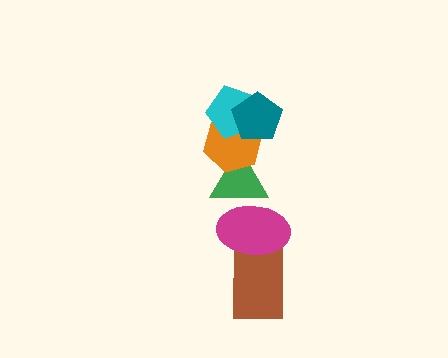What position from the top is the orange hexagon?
The orange hexagon is 3rd from the top.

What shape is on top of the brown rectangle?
The magenta ellipse is on top of the brown rectangle.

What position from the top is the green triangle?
The green triangle is 4th from the top.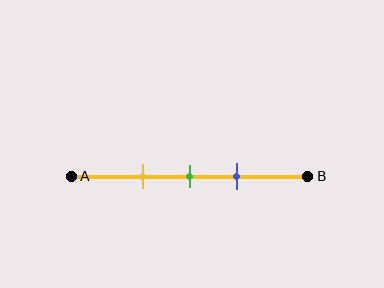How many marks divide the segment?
There are 3 marks dividing the segment.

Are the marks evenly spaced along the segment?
Yes, the marks are approximately evenly spaced.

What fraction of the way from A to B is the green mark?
The green mark is approximately 50% (0.5) of the way from A to B.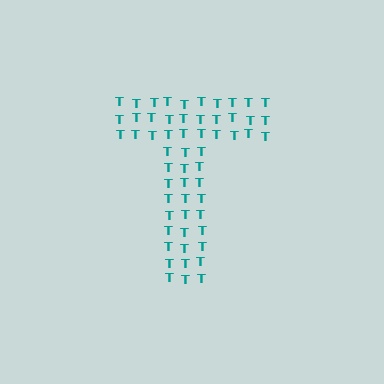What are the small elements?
The small elements are letter T's.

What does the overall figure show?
The overall figure shows the letter T.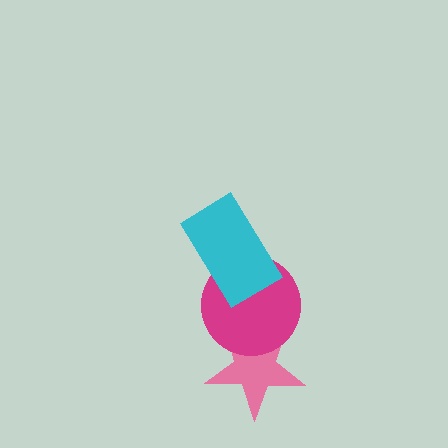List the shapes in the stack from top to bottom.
From top to bottom: the cyan rectangle, the magenta circle, the pink star.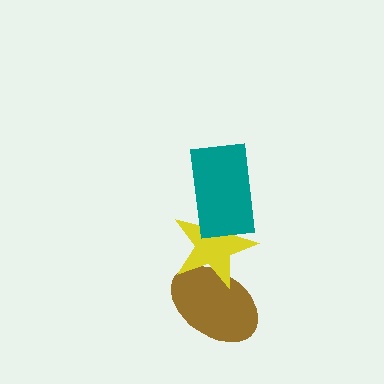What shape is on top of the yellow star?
The teal rectangle is on top of the yellow star.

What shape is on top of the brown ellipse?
The yellow star is on top of the brown ellipse.